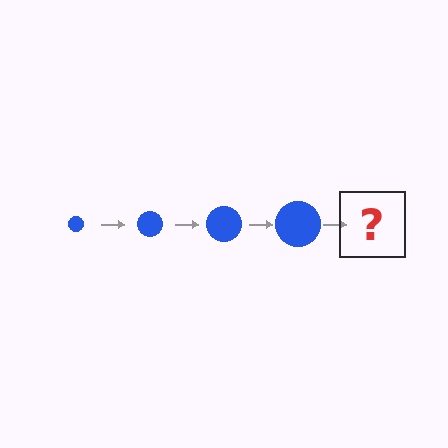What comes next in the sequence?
The next element should be a blue circle, larger than the previous one.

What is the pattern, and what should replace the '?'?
The pattern is that the circle gets progressively larger each step. The '?' should be a blue circle, larger than the previous one.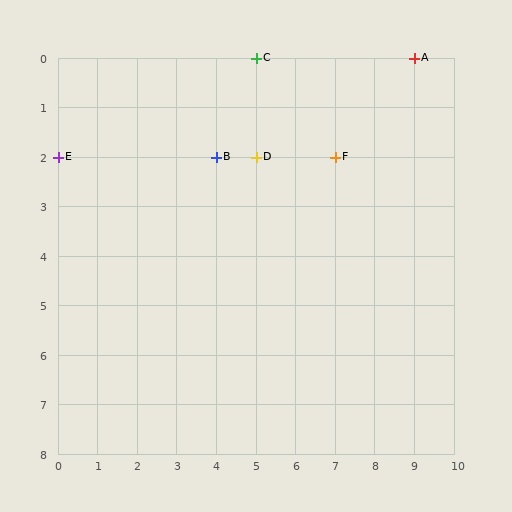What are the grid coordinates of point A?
Point A is at grid coordinates (9, 0).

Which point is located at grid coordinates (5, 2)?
Point D is at (5, 2).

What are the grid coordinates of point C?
Point C is at grid coordinates (5, 0).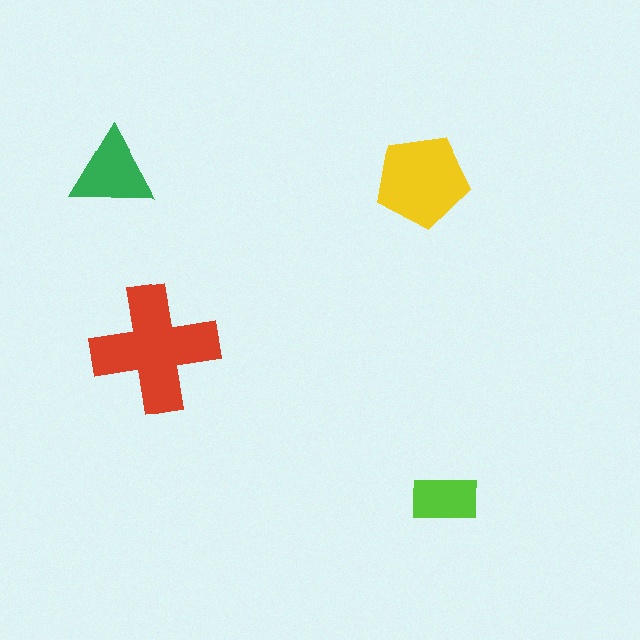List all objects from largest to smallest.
The red cross, the yellow pentagon, the green triangle, the lime rectangle.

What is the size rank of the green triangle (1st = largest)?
3rd.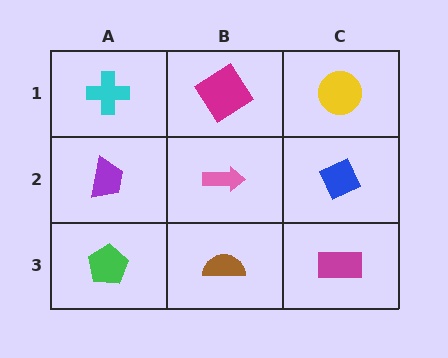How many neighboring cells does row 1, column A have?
2.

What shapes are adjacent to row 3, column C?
A blue diamond (row 2, column C), a brown semicircle (row 3, column B).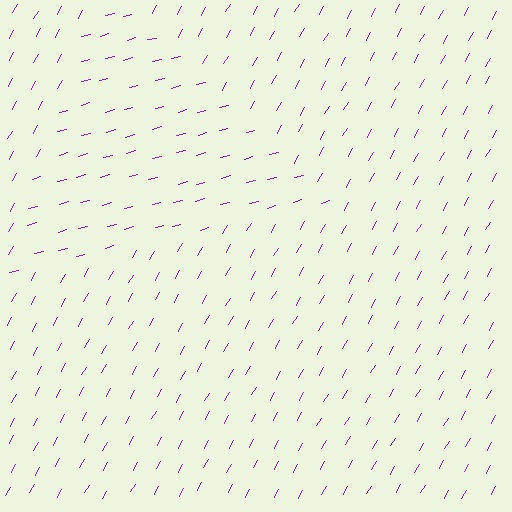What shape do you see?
I see a triangle.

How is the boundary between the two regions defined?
The boundary is defined purely by a change in line orientation (approximately 45 degrees difference). All lines are the same color and thickness.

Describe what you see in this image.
The image is filled with small purple line segments. A triangle region in the image has lines oriented differently from the surrounding lines, creating a visible texture boundary.